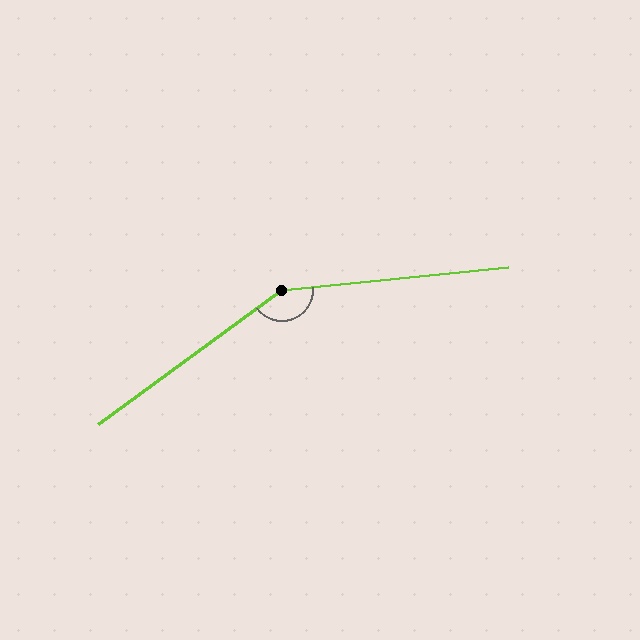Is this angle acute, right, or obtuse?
It is obtuse.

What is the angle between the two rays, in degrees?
Approximately 149 degrees.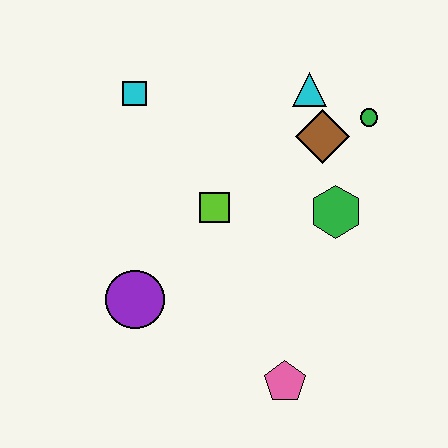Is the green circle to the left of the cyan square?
No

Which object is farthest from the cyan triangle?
The pink pentagon is farthest from the cyan triangle.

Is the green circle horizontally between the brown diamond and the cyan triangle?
No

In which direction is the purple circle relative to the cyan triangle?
The purple circle is below the cyan triangle.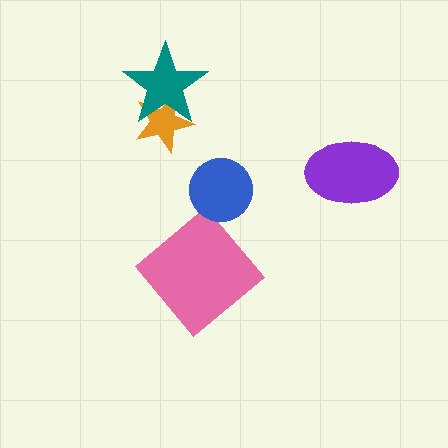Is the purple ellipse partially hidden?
No, no other shape covers it.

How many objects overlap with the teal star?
1 object overlaps with the teal star.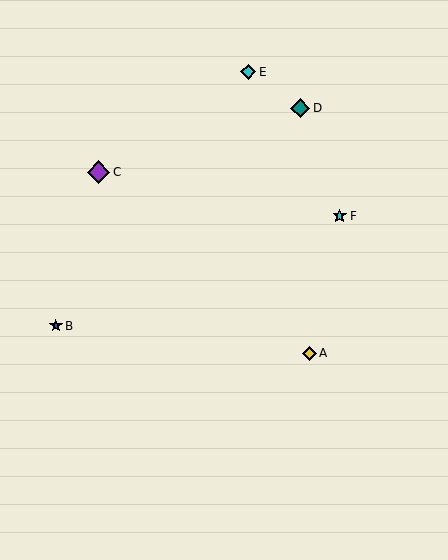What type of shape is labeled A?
Shape A is a yellow diamond.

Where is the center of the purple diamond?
The center of the purple diamond is at (99, 172).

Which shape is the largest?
The purple diamond (labeled C) is the largest.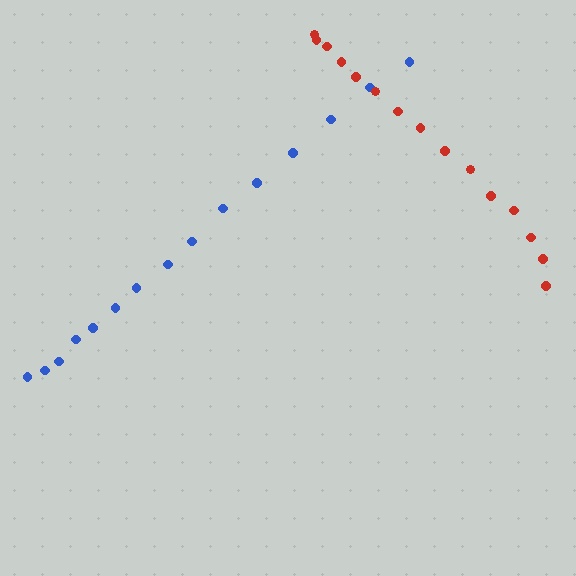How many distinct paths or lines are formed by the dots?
There are 2 distinct paths.